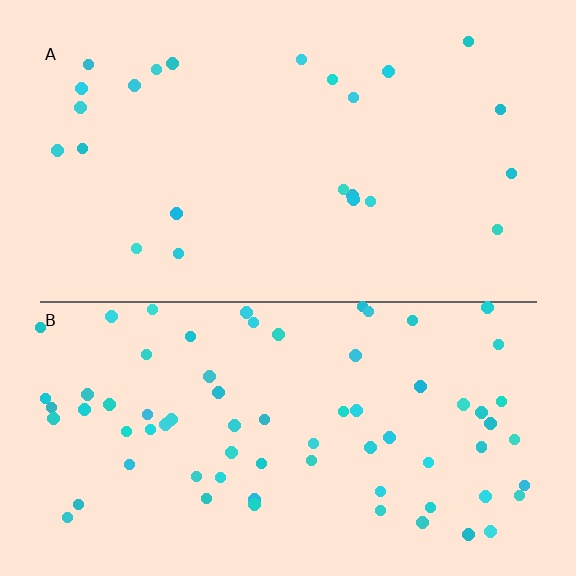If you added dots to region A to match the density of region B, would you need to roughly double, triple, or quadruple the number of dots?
Approximately triple.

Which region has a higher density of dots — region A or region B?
B (the bottom).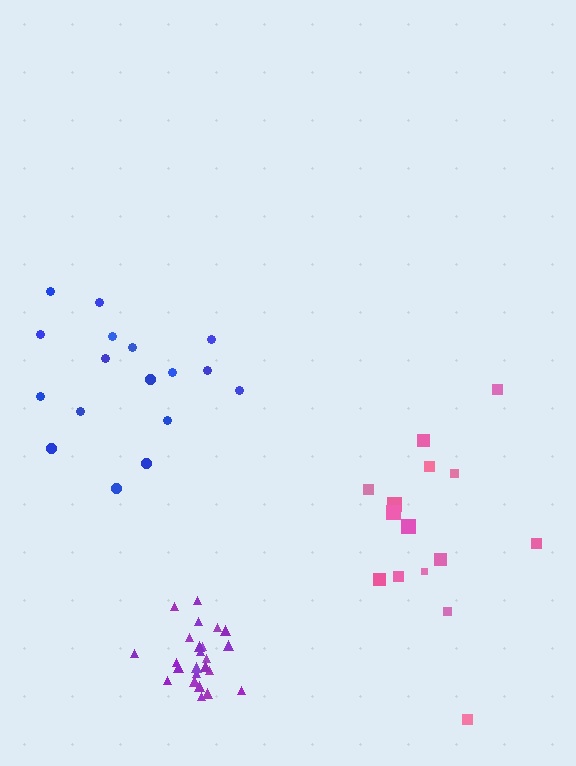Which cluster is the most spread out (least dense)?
Pink.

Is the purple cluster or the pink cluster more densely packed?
Purple.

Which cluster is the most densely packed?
Purple.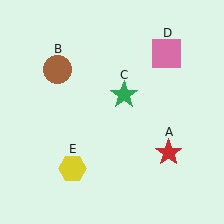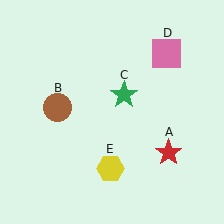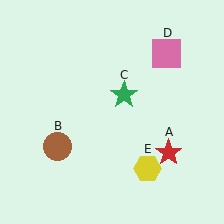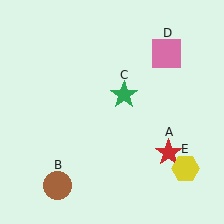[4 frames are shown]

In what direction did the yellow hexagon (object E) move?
The yellow hexagon (object E) moved right.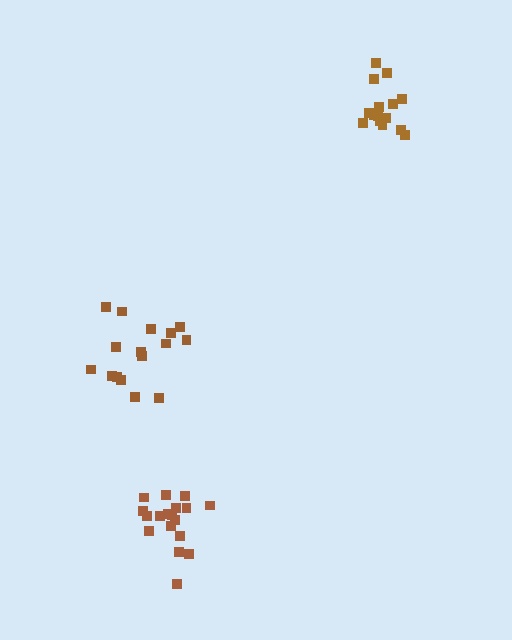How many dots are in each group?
Group 1: 18 dots, Group 2: 16 dots, Group 3: 15 dots (49 total).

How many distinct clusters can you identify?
There are 3 distinct clusters.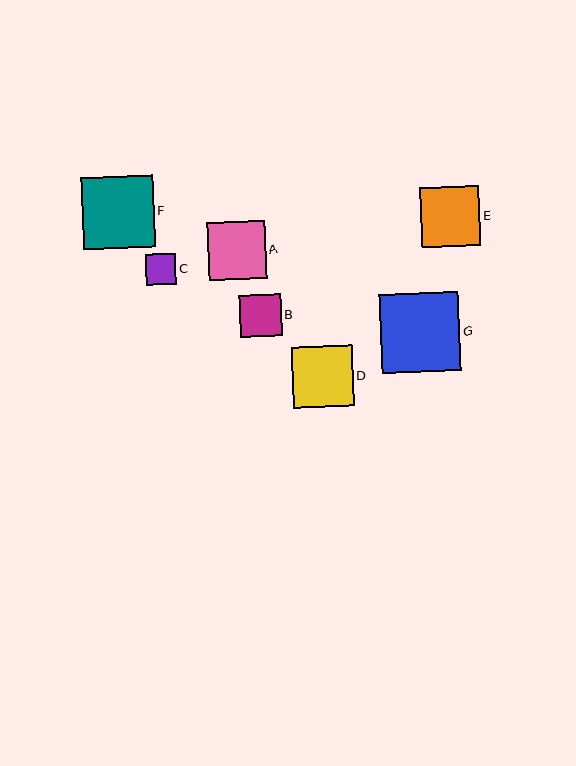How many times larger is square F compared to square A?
Square F is approximately 1.2 times the size of square A.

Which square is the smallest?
Square C is the smallest with a size of approximately 31 pixels.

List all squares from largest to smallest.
From largest to smallest: G, F, D, E, A, B, C.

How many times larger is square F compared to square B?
Square F is approximately 1.7 times the size of square B.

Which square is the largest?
Square G is the largest with a size of approximately 79 pixels.